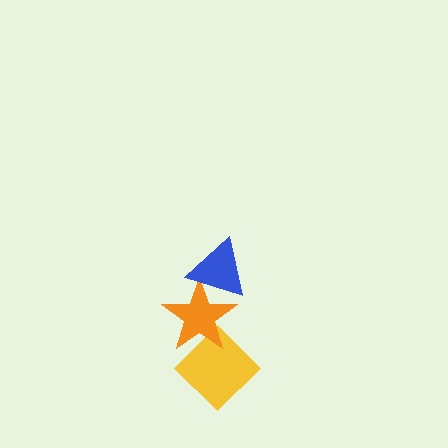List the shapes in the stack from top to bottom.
From top to bottom: the blue triangle, the orange star, the yellow diamond.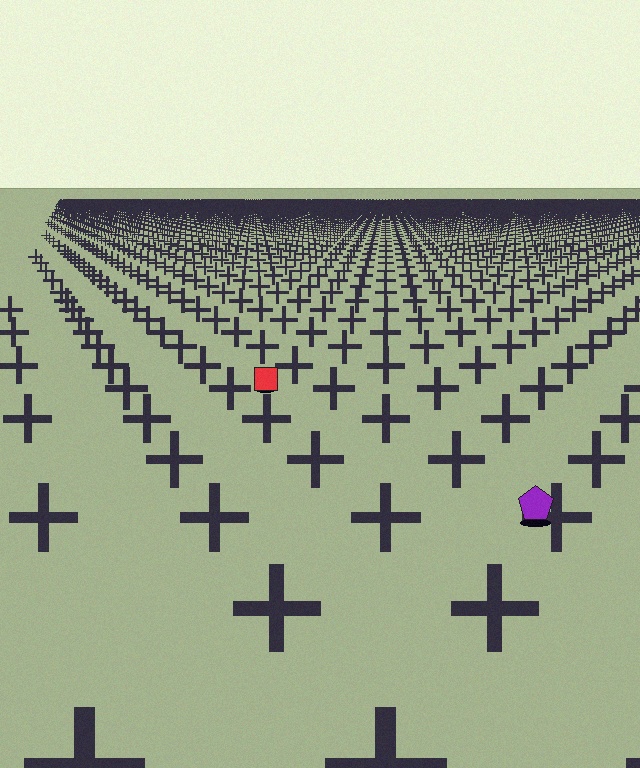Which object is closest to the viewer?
The purple pentagon is closest. The texture marks near it are larger and more spread out.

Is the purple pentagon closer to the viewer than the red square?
Yes. The purple pentagon is closer — you can tell from the texture gradient: the ground texture is coarser near it.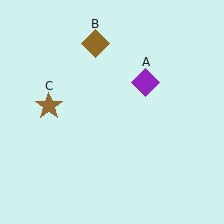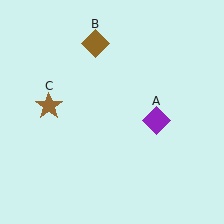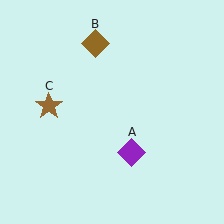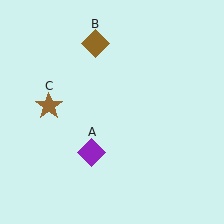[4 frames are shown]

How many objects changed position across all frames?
1 object changed position: purple diamond (object A).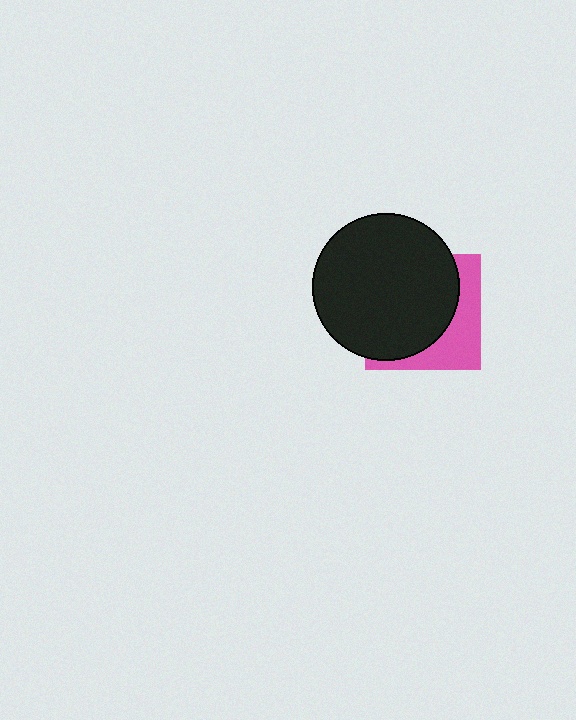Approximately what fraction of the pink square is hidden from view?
Roughly 66% of the pink square is hidden behind the black circle.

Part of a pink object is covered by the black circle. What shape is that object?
It is a square.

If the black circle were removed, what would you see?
You would see the complete pink square.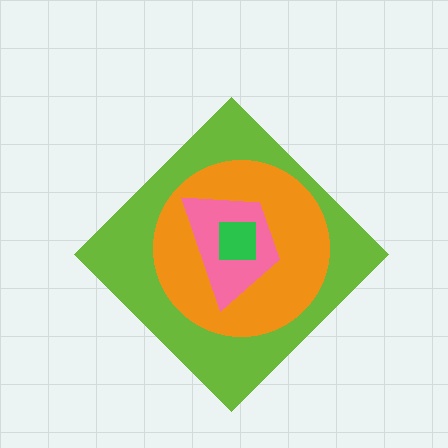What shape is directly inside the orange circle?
The pink trapezoid.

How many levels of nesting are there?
4.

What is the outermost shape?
The lime diamond.